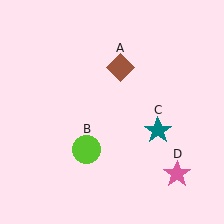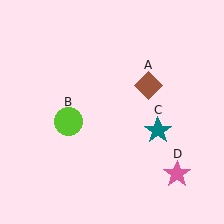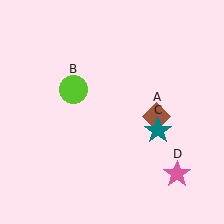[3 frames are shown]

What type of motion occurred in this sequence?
The brown diamond (object A), lime circle (object B) rotated clockwise around the center of the scene.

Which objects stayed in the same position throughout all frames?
Teal star (object C) and pink star (object D) remained stationary.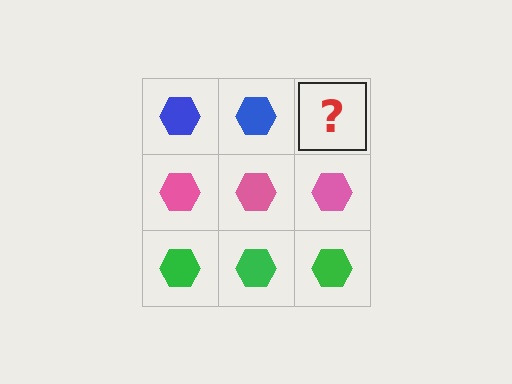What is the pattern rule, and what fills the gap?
The rule is that each row has a consistent color. The gap should be filled with a blue hexagon.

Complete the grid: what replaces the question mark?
The question mark should be replaced with a blue hexagon.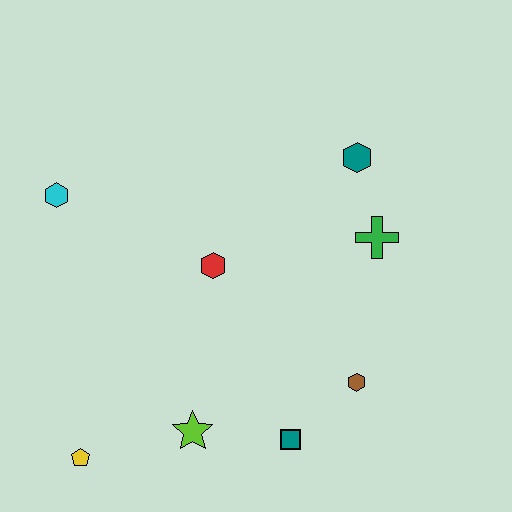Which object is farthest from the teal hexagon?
The yellow pentagon is farthest from the teal hexagon.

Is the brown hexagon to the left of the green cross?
Yes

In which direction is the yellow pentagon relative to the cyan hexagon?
The yellow pentagon is below the cyan hexagon.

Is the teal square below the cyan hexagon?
Yes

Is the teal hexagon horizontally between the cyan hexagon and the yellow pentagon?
No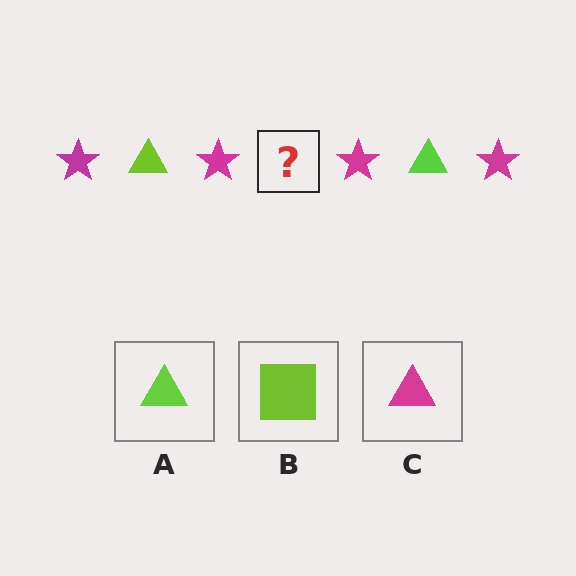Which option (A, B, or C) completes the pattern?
A.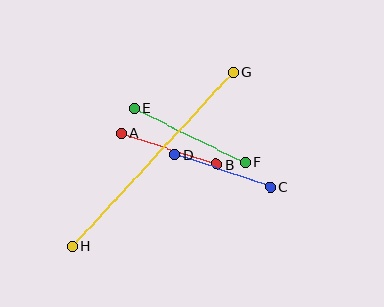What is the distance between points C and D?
The distance is approximately 101 pixels.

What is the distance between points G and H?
The distance is approximately 236 pixels.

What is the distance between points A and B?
The distance is approximately 100 pixels.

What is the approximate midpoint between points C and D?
The midpoint is at approximately (223, 171) pixels.